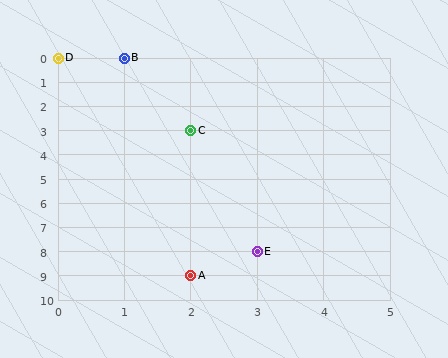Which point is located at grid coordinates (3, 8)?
Point E is at (3, 8).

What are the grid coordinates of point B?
Point B is at grid coordinates (1, 0).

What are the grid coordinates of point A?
Point A is at grid coordinates (2, 9).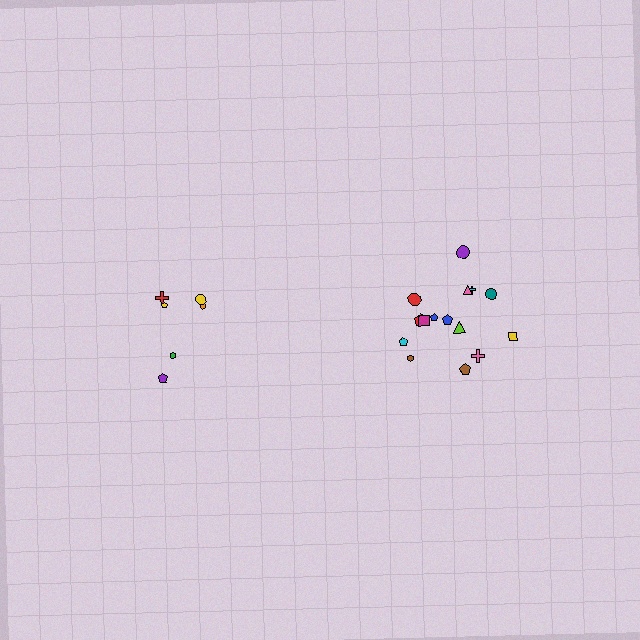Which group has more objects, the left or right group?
The right group.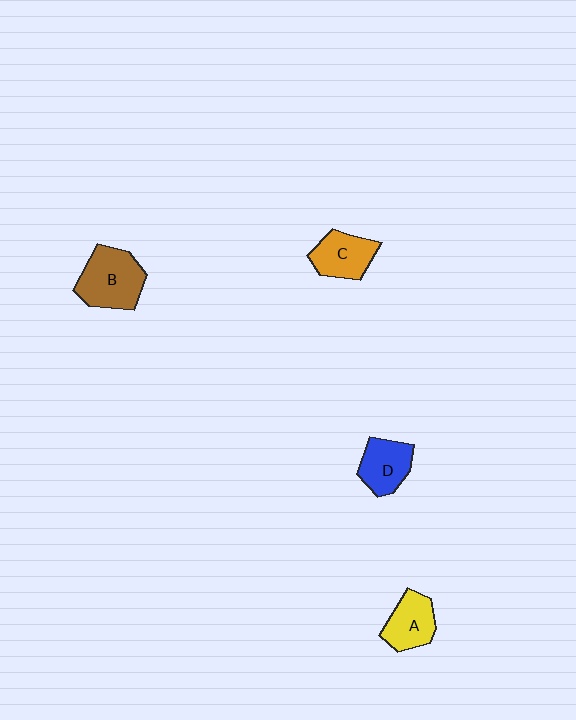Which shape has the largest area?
Shape B (brown).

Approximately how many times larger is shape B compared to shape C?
Approximately 1.4 times.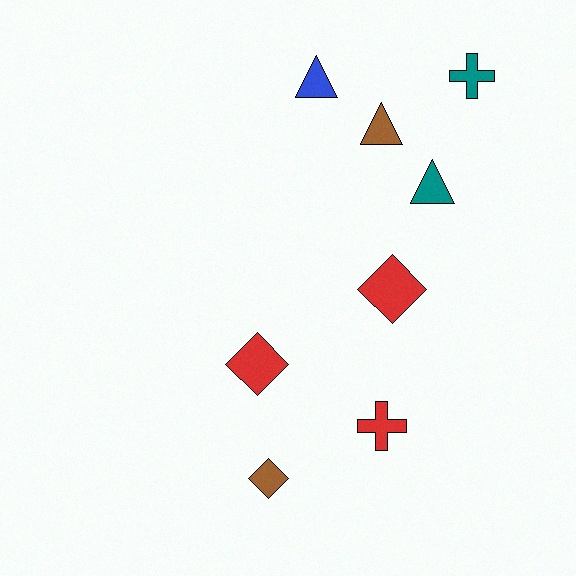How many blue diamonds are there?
There are no blue diamonds.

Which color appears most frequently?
Red, with 3 objects.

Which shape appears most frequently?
Triangle, with 3 objects.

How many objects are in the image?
There are 8 objects.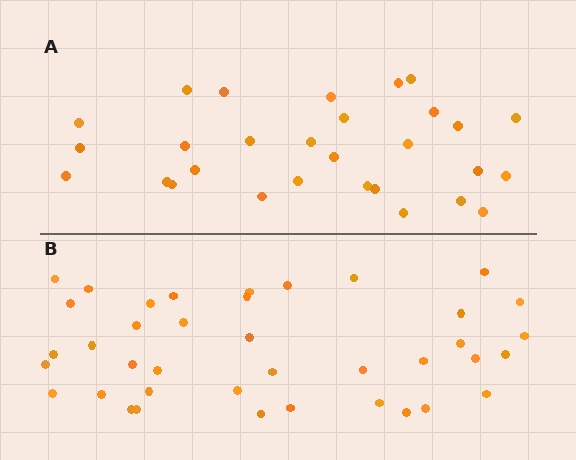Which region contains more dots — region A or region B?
Region B (the bottom region) has more dots.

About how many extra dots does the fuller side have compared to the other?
Region B has roughly 10 or so more dots than region A.